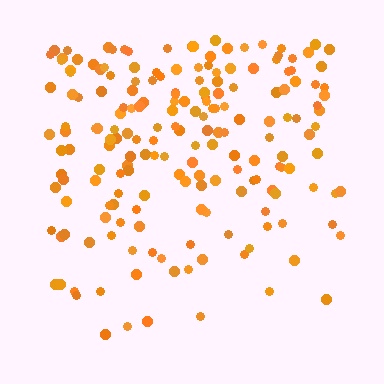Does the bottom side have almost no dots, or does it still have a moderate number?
Still a moderate number, just noticeably fewer than the top.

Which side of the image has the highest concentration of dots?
The top.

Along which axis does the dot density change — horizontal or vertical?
Vertical.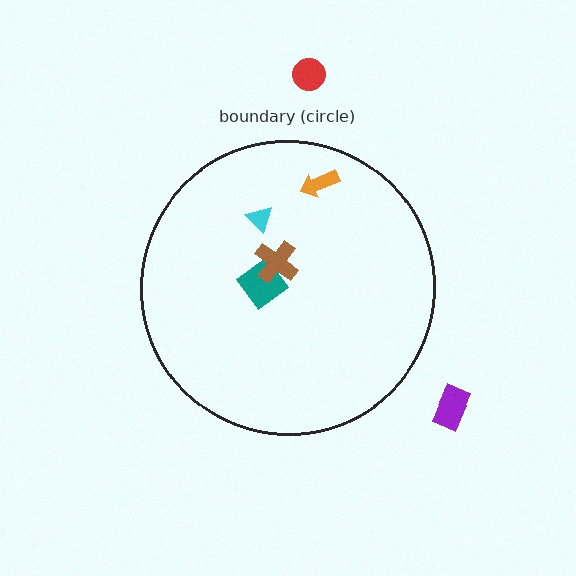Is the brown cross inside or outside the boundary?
Inside.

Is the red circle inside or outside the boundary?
Outside.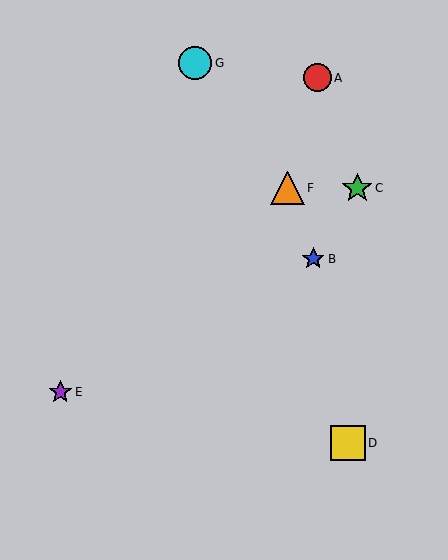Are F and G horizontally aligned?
No, F is at y≈188 and G is at y≈63.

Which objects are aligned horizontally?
Objects C, F are aligned horizontally.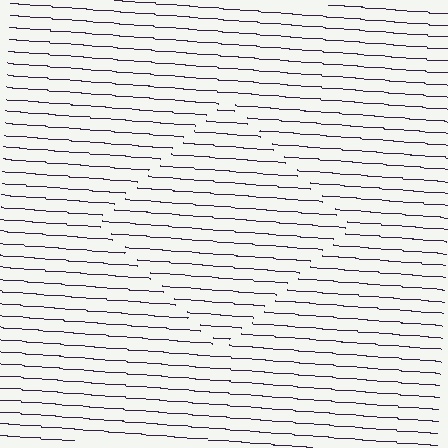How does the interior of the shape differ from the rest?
The interior of the shape contains the same grating, shifted by half a period — the contour is defined by the phase discontinuity where line-ends from the inner and outer gratings abut.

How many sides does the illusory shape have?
4 sides — the line-ends trace a square.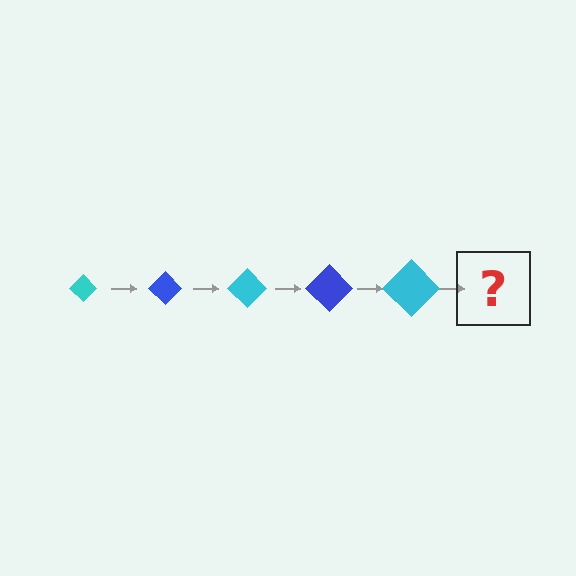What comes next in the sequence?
The next element should be a blue diamond, larger than the previous one.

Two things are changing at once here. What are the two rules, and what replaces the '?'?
The two rules are that the diamond grows larger each step and the color cycles through cyan and blue. The '?' should be a blue diamond, larger than the previous one.